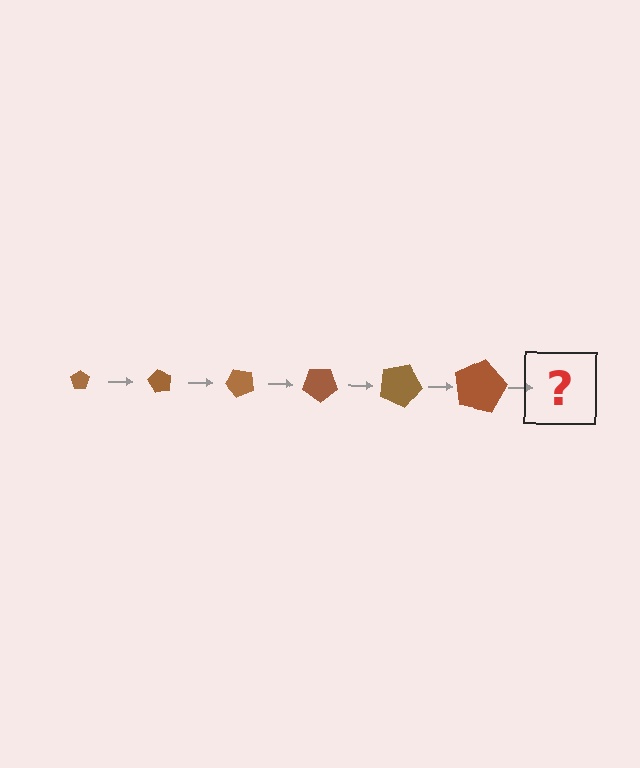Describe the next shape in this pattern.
It should be a pentagon, larger than the previous one and rotated 360 degrees from the start.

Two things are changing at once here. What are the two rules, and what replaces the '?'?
The two rules are that the pentagon grows larger each step and it rotates 60 degrees each step. The '?' should be a pentagon, larger than the previous one and rotated 360 degrees from the start.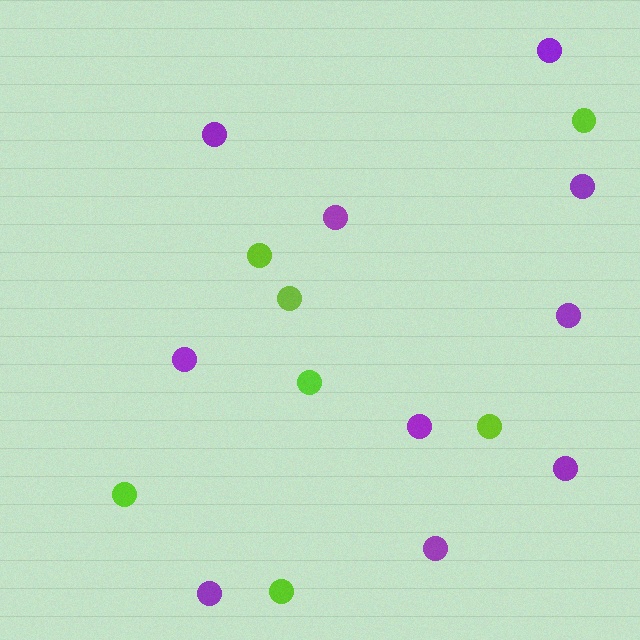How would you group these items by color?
There are 2 groups: one group of lime circles (7) and one group of purple circles (10).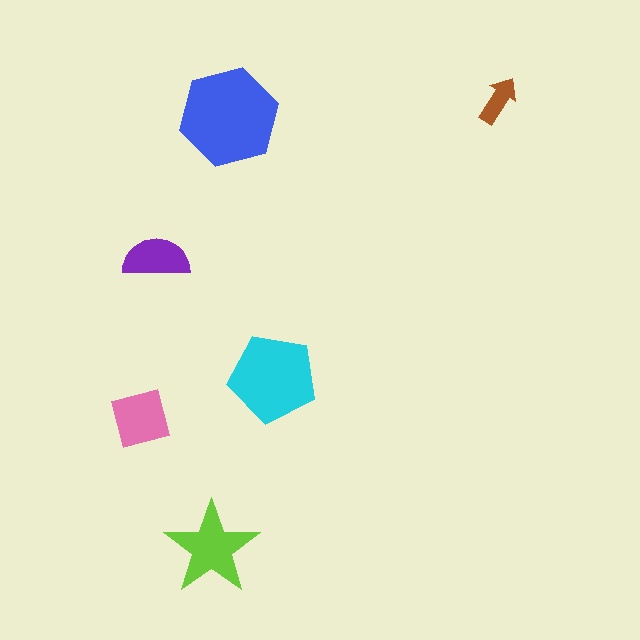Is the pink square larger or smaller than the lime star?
Smaller.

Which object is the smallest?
The brown arrow.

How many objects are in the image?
There are 6 objects in the image.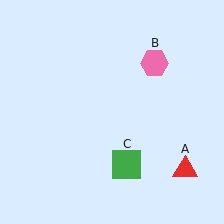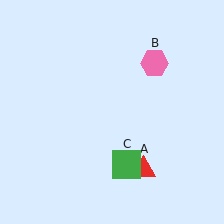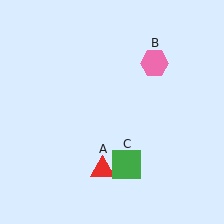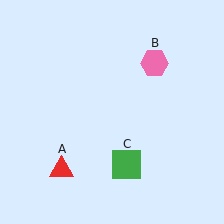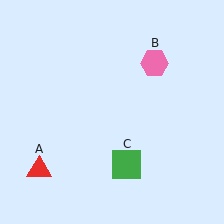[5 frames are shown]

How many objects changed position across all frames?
1 object changed position: red triangle (object A).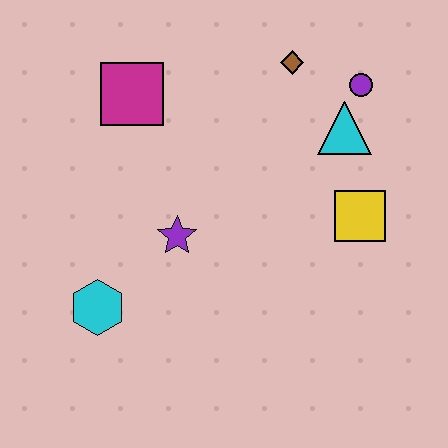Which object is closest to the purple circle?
The cyan triangle is closest to the purple circle.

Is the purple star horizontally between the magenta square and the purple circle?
Yes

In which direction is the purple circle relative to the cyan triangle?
The purple circle is above the cyan triangle.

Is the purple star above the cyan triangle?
No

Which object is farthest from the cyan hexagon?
The purple circle is farthest from the cyan hexagon.